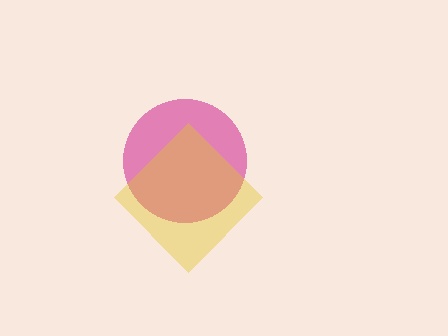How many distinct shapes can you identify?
There are 2 distinct shapes: a magenta circle, a yellow diamond.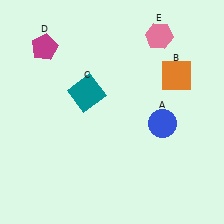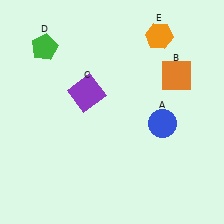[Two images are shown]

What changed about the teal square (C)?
In Image 1, C is teal. In Image 2, it changed to purple.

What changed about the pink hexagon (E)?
In Image 1, E is pink. In Image 2, it changed to orange.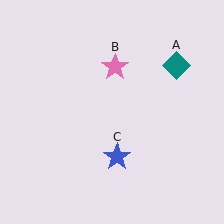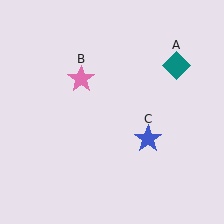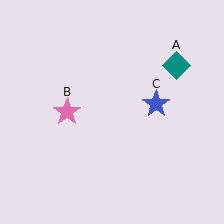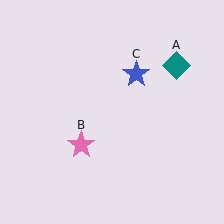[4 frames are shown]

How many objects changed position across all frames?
2 objects changed position: pink star (object B), blue star (object C).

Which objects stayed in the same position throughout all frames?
Teal diamond (object A) remained stationary.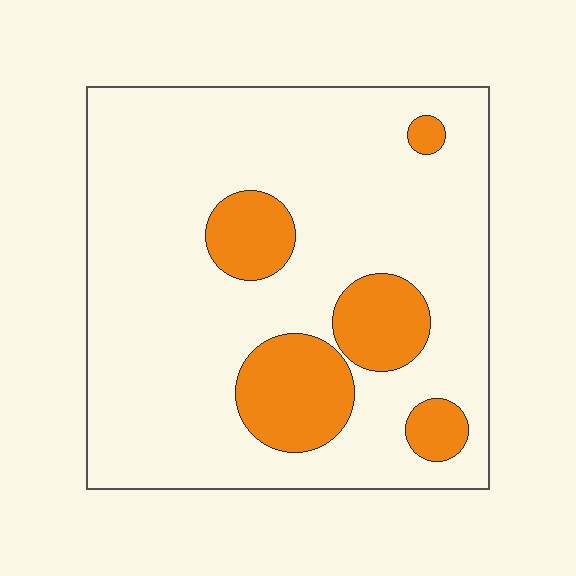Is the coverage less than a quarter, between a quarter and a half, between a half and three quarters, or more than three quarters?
Less than a quarter.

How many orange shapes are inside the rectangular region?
5.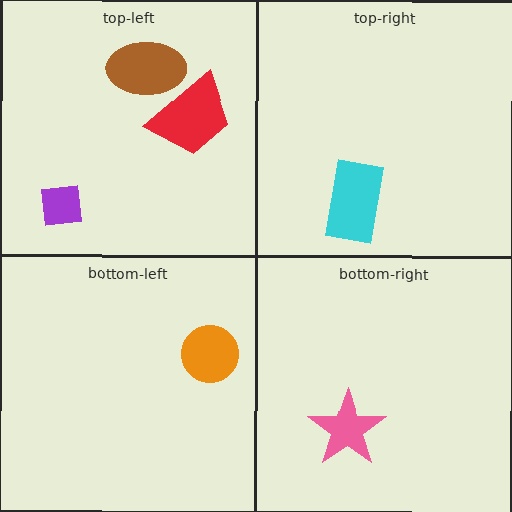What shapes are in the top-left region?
The brown ellipse, the purple square, the red trapezoid.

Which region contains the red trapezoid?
The top-left region.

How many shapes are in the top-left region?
3.